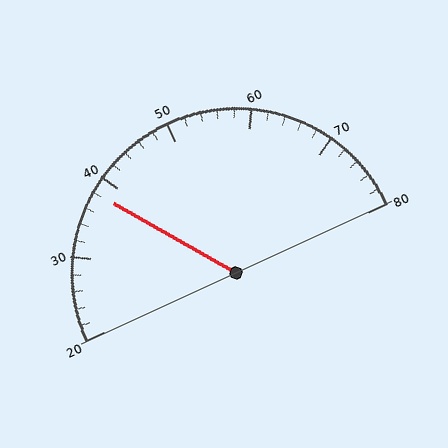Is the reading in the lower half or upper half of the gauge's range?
The reading is in the lower half of the range (20 to 80).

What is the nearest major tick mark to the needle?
The nearest major tick mark is 40.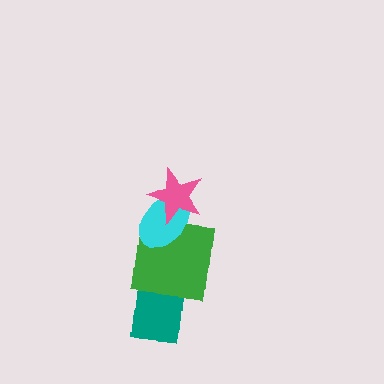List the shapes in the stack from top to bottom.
From top to bottom: the pink star, the cyan ellipse, the green square, the teal rectangle.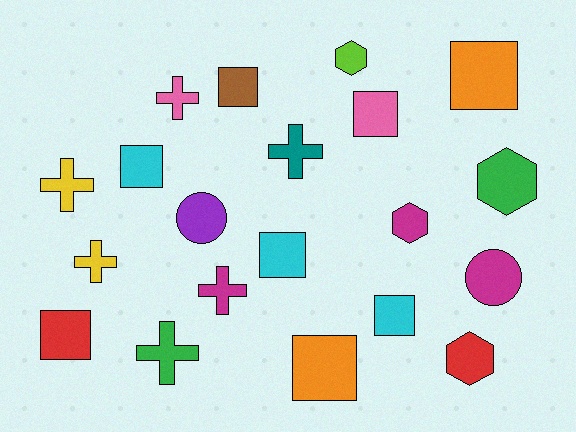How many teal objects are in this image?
There is 1 teal object.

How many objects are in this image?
There are 20 objects.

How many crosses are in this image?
There are 6 crosses.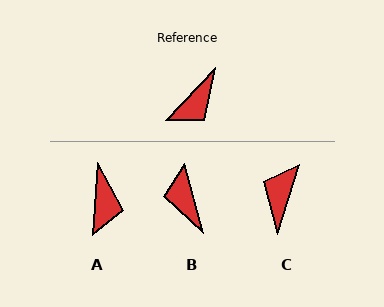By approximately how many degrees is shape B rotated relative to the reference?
Approximately 122 degrees clockwise.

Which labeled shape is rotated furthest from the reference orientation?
C, about 154 degrees away.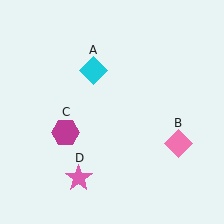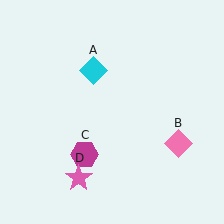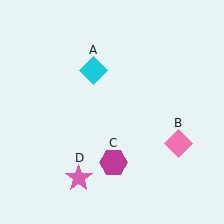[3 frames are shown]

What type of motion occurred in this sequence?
The magenta hexagon (object C) rotated counterclockwise around the center of the scene.